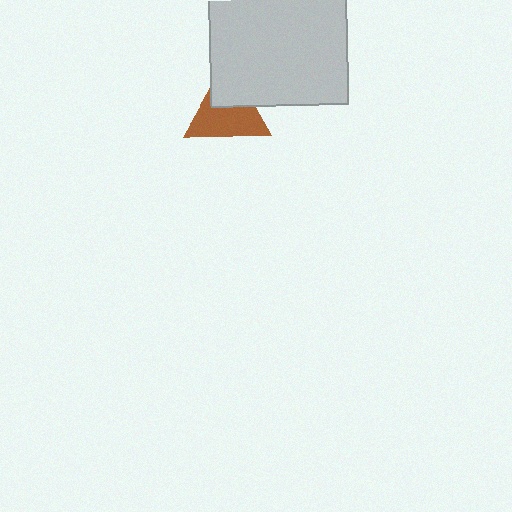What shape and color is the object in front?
The object in front is a light gray square.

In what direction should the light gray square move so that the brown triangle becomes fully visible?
The light gray square should move toward the upper-right. That is the shortest direction to clear the overlap and leave the brown triangle fully visible.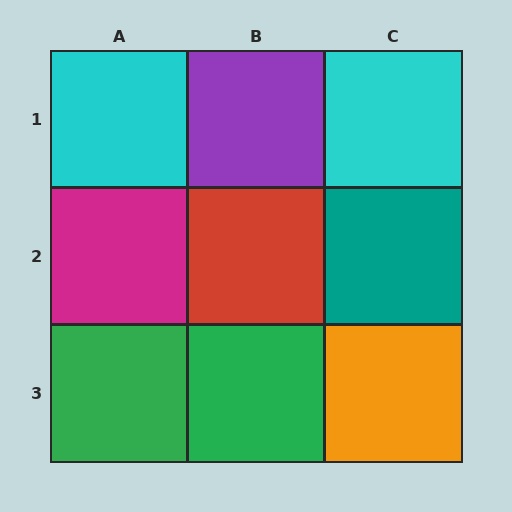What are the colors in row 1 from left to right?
Cyan, purple, cyan.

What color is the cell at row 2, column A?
Magenta.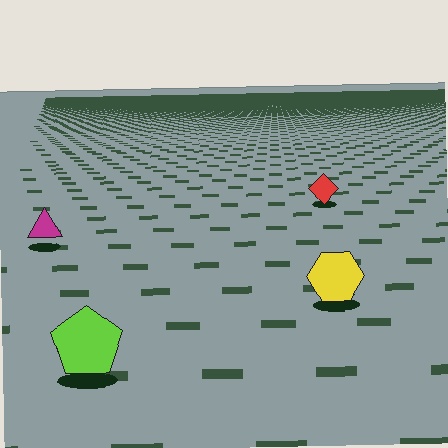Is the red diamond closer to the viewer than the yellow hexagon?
No. The yellow hexagon is closer — you can tell from the texture gradient: the ground texture is coarser near it.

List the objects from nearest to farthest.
From nearest to farthest: the lime pentagon, the yellow hexagon, the magenta triangle, the red diamond.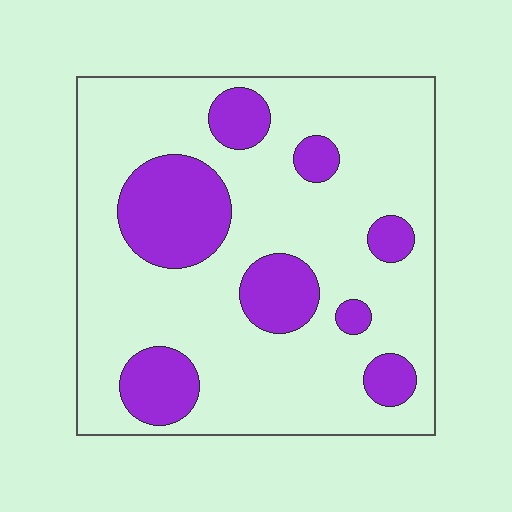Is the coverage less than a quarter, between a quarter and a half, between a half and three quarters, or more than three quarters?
Less than a quarter.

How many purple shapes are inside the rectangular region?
8.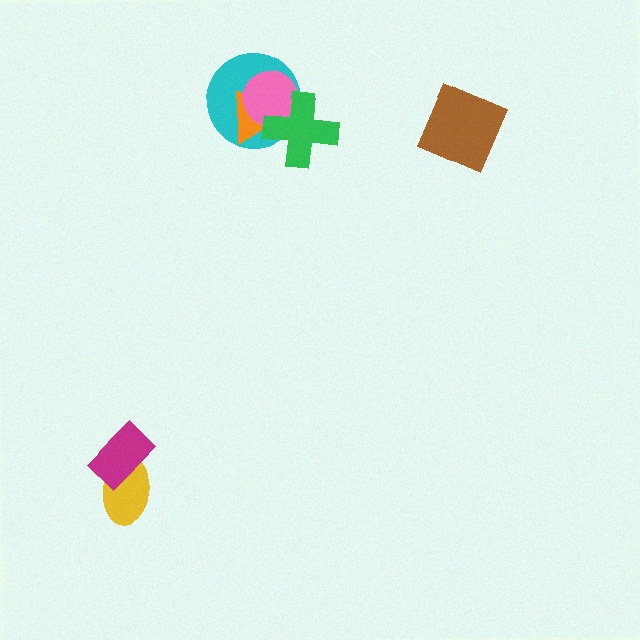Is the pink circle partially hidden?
Yes, it is partially covered by another shape.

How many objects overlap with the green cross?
3 objects overlap with the green cross.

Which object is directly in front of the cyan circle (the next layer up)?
The orange triangle is directly in front of the cyan circle.